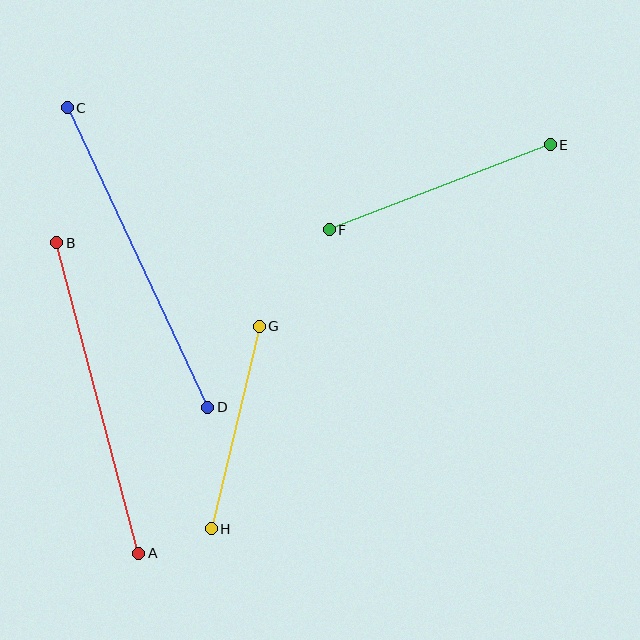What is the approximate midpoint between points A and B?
The midpoint is at approximately (98, 398) pixels.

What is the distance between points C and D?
The distance is approximately 331 pixels.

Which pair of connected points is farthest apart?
Points C and D are farthest apart.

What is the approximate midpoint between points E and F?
The midpoint is at approximately (440, 187) pixels.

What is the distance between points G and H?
The distance is approximately 208 pixels.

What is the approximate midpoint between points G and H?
The midpoint is at approximately (235, 427) pixels.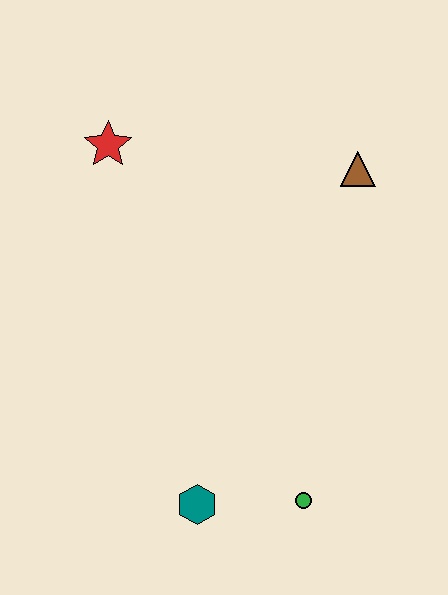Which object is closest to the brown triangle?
The red star is closest to the brown triangle.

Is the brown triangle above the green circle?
Yes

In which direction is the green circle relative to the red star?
The green circle is below the red star.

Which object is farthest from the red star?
The green circle is farthest from the red star.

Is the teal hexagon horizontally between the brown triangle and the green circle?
No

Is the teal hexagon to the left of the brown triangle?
Yes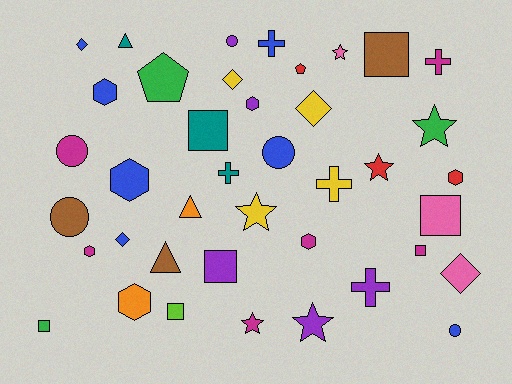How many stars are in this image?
There are 6 stars.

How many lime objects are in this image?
There is 1 lime object.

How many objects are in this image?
There are 40 objects.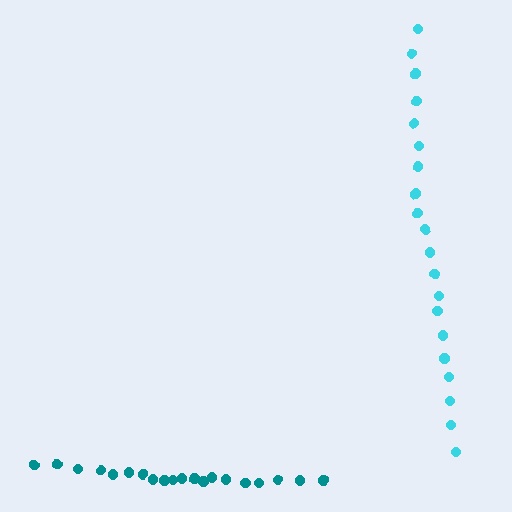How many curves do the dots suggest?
There are 2 distinct paths.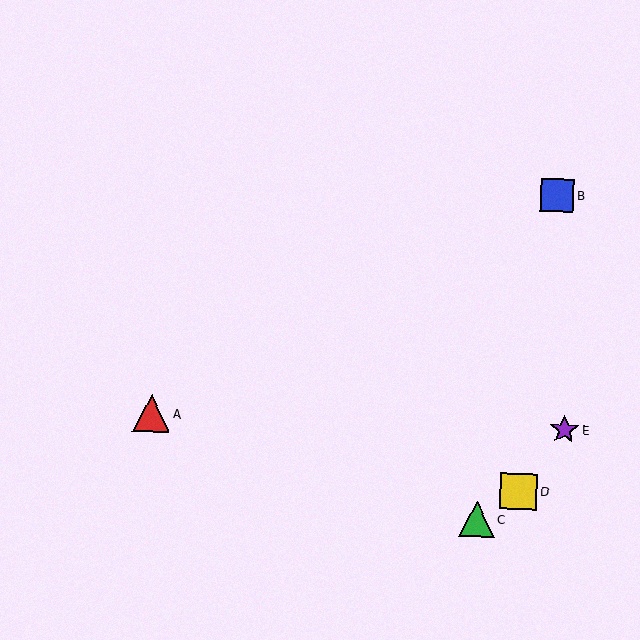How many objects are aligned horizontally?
2 objects (A, E) are aligned horizontally.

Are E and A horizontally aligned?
Yes, both are at y≈430.